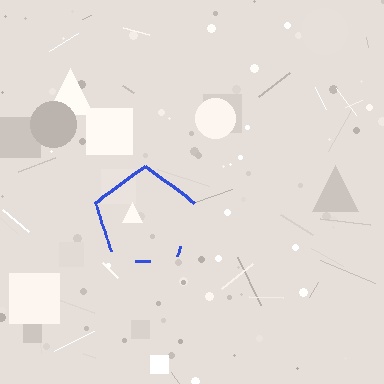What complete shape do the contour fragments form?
The contour fragments form a pentagon.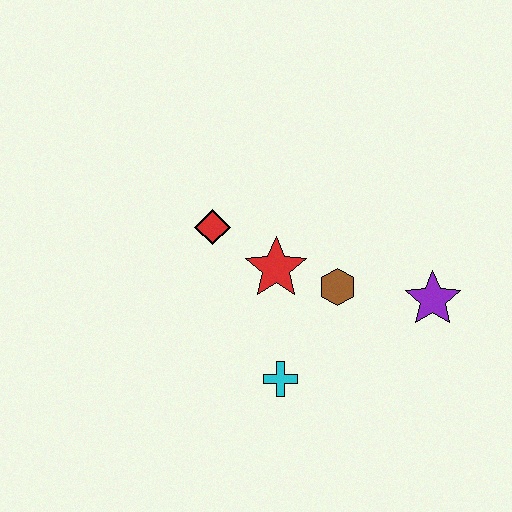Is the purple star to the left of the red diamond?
No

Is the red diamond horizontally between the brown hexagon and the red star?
No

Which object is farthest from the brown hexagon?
The red diamond is farthest from the brown hexagon.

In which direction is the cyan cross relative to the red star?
The cyan cross is below the red star.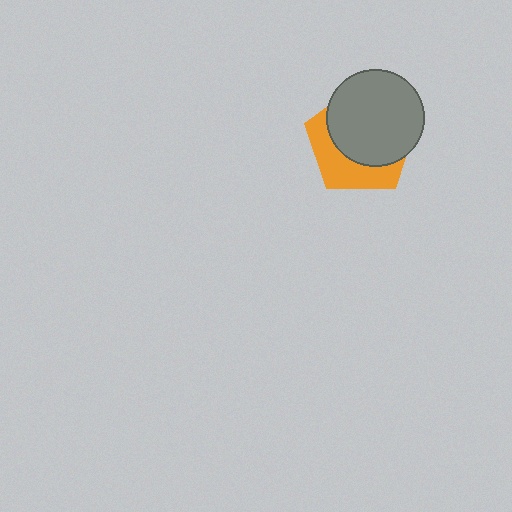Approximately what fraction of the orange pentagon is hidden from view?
Roughly 62% of the orange pentagon is hidden behind the gray circle.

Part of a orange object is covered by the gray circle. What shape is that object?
It is a pentagon.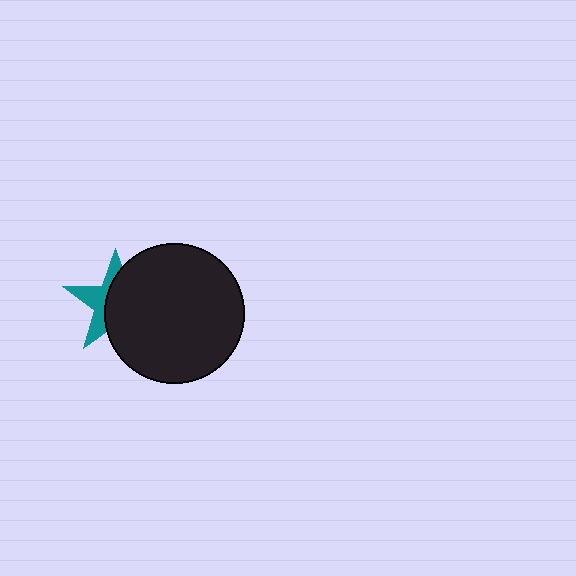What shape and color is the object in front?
The object in front is a black circle.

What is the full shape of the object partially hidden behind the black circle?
The partially hidden object is a teal star.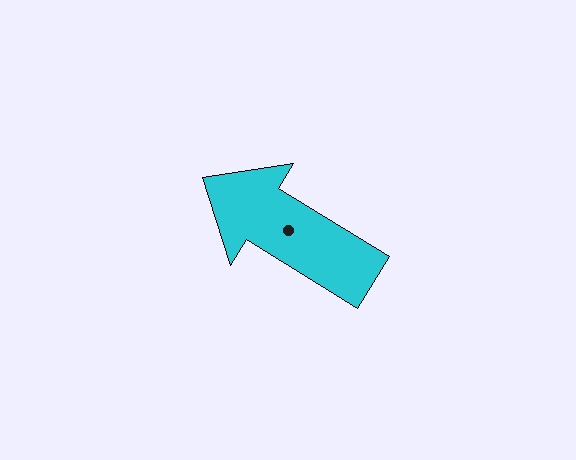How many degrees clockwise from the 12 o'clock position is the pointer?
Approximately 302 degrees.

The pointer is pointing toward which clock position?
Roughly 10 o'clock.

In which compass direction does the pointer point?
Northwest.